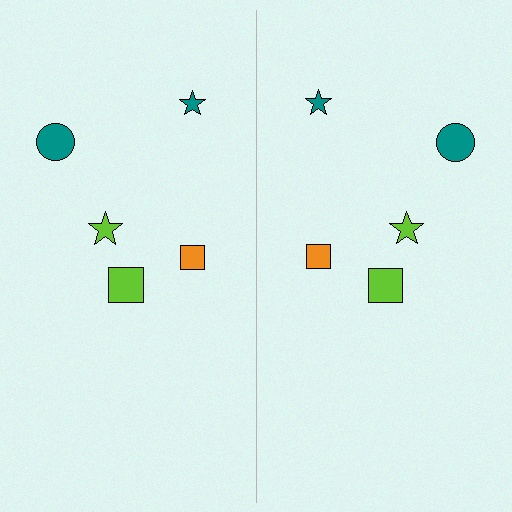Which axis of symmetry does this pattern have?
The pattern has a vertical axis of symmetry running through the center of the image.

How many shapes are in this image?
There are 10 shapes in this image.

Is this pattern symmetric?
Yes, this pattern has bilateral (reflection) symmetry.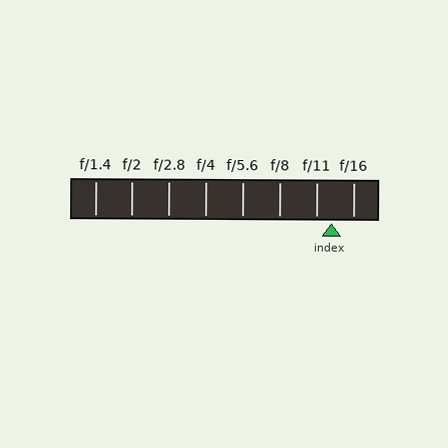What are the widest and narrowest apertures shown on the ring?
The widest aperture shown is f/1.4 and the narrowest is f/16.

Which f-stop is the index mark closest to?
The index mark is closest to f/11.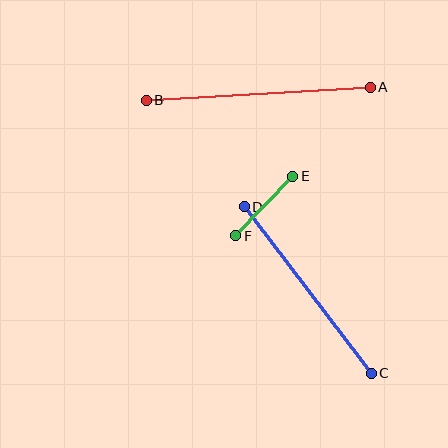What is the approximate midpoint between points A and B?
The midpoint is at approximately (258, 94) pixels.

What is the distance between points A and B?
The distance is approximately 225 pixels.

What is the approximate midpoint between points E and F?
The midpoint is at approximately (264, 206) pixels.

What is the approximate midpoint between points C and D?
The midpoint is at approximately (308, 290) pixels.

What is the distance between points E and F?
The distance is approximately 83 pixels.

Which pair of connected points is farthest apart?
Points A and B are farthest apart.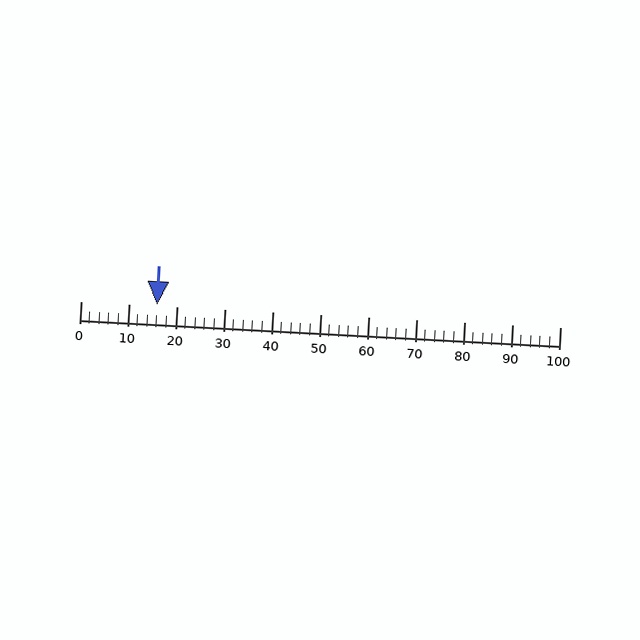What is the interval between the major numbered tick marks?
The major tick marks are spaced 10 units apart.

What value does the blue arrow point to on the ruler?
The blue arrow points to approximately 16.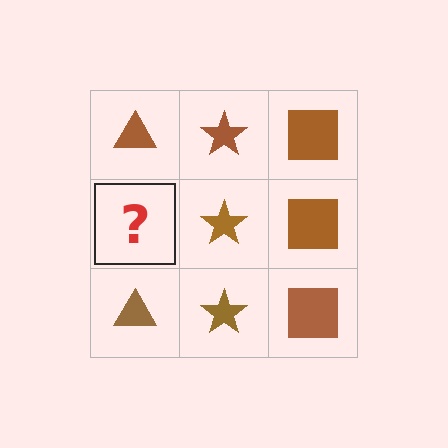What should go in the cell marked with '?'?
The missing cell should contain a brown triangle.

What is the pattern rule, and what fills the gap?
The rule is that each column has a consistent shape. The gap should be filled with a brown triangle.